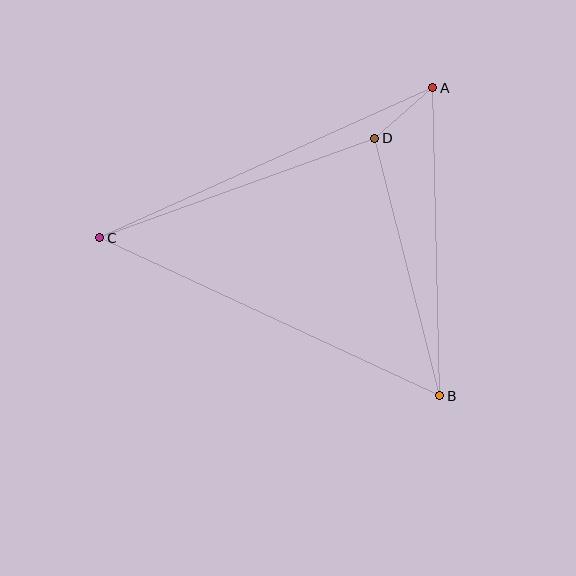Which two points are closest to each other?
Points A and D are closest to each other.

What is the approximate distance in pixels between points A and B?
The distance between A and B is approximately 308 pixels.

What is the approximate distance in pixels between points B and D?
The distance between B and D is approximately 265 pixels.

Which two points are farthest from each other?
Points B and C are farthest from each other.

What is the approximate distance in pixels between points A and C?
The distance between A and C is approximately 366 pixels.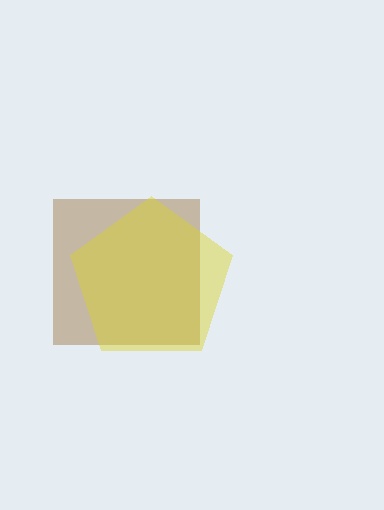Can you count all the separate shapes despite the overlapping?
Yes, there are 2 separate shapes.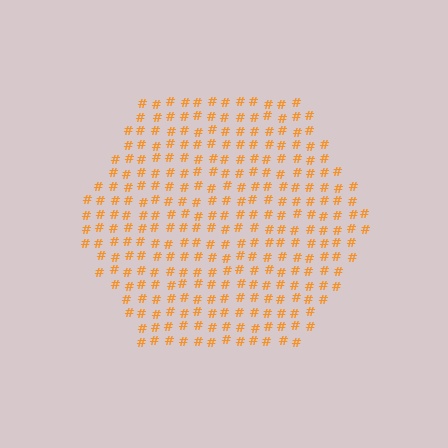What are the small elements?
The small elements are hash symbols.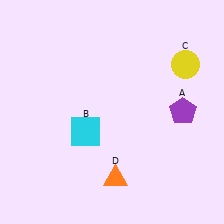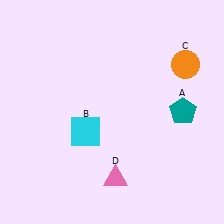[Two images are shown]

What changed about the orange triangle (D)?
In Image 1, D is orange. In Image 2, it changed to pink.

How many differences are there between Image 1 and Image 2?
There are 3 differences between the two images.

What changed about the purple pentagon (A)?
In Image 1, A is purple. In Image 2, it changed to teal.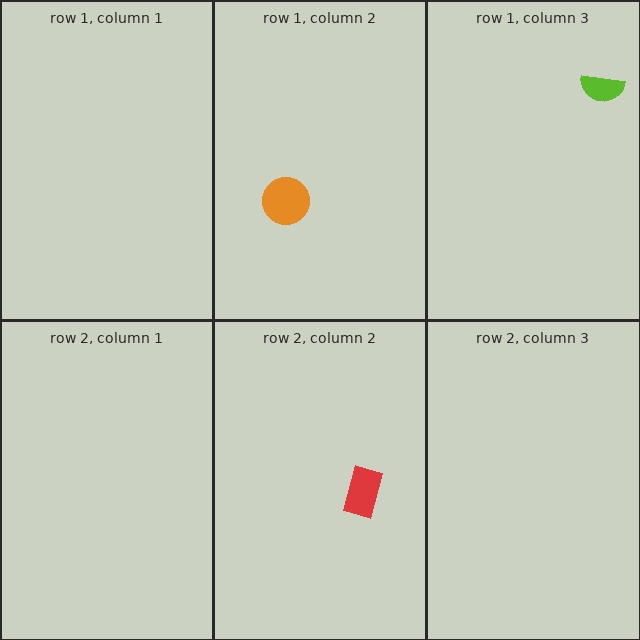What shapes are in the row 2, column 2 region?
The red rectangle.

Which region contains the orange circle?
The row 1, column 2 region.